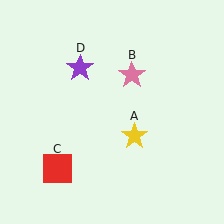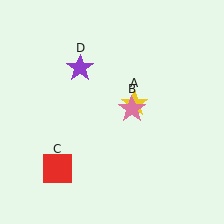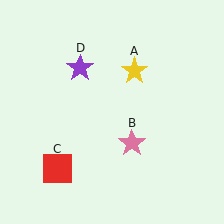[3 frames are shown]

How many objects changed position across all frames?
2 objects changed position: yellow star (object A), pink star (object B).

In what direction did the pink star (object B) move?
The pink star (object B) moved down.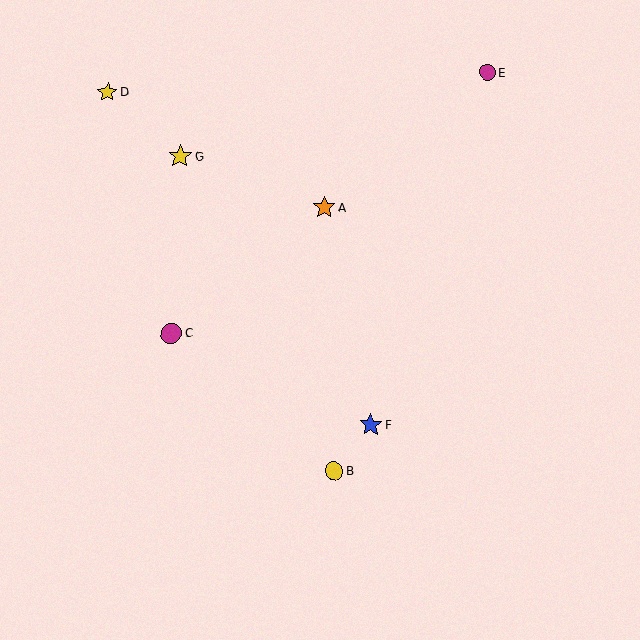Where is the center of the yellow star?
The center of the yellow star is at (107, 92).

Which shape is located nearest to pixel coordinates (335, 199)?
The orange star (labeled A) at (325, 207) is nearest to that location.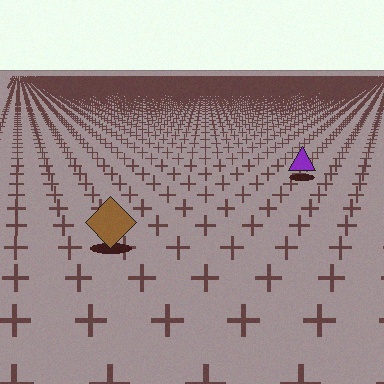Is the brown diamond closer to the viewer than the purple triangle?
Yes. The brown diamond is closer — you can tell from the texture gradient: the ground texture is coarser near it.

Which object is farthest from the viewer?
The purple triangle is farthest from the viewer. It appears smaller and the ground texture around it is denser.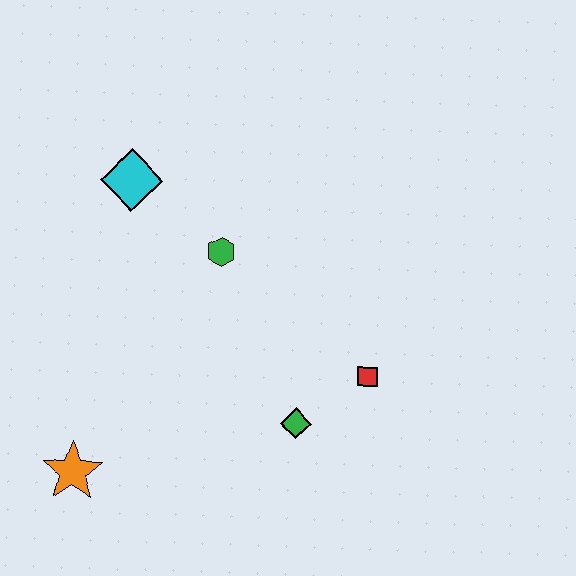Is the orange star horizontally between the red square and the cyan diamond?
No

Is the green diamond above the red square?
No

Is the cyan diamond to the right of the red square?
No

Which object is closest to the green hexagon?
The cyan diamond is closest to the green hexagon.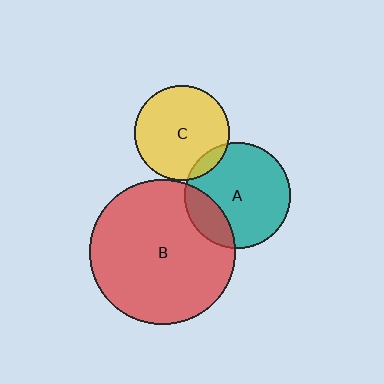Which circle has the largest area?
Circle B (red).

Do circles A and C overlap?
Yes.